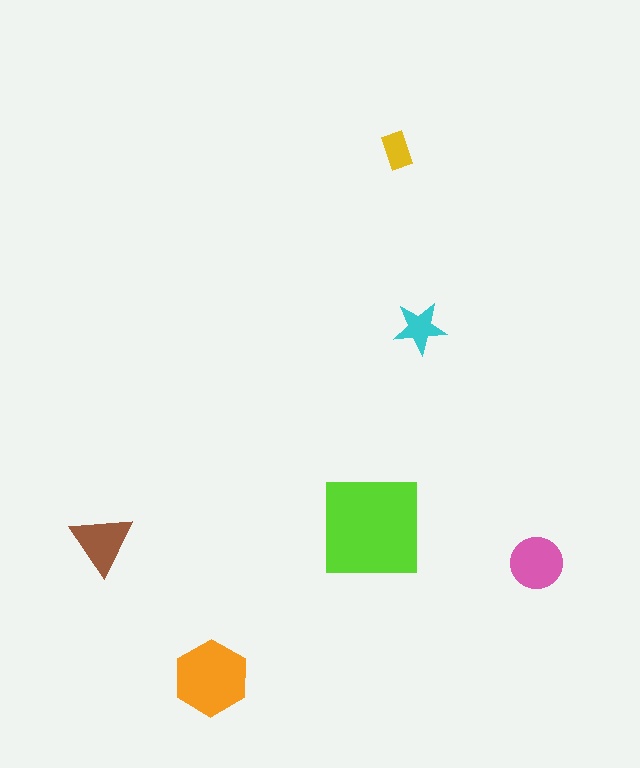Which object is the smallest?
The yellow rectangle.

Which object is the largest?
The lime square.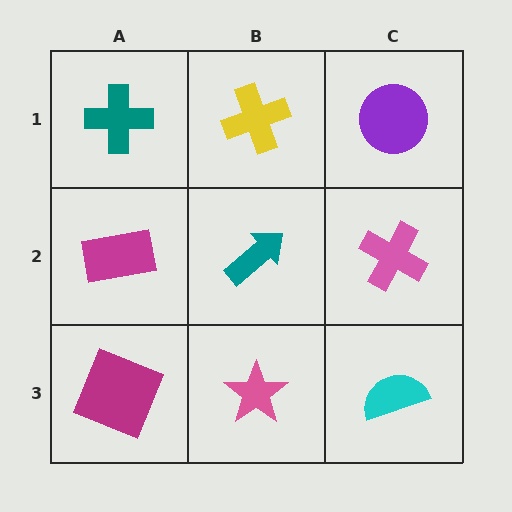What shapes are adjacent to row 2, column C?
A purple circle (row 1, column C), a cyan semicircle (row 3, column C), a teal arrow (row 2, column B).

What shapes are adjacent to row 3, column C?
A pink cross (row 2, column C), a pink star (row 3, column B).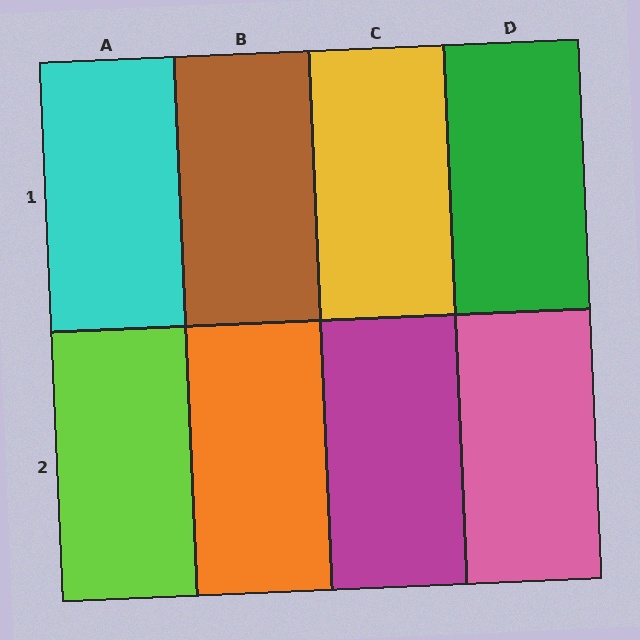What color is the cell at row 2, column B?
Orange.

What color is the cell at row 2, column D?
Pink.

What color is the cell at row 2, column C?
Magenta.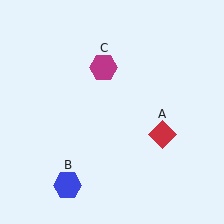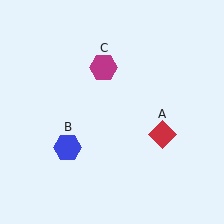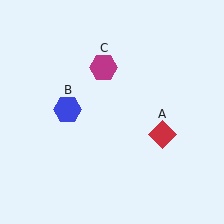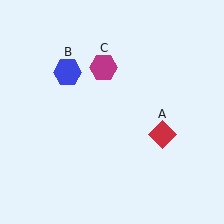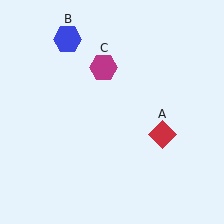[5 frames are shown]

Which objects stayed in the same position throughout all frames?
Red diamond (object A) and magenta hexagon (object C) remained stationary.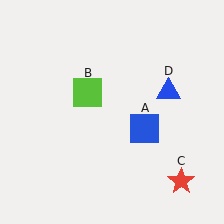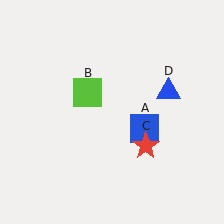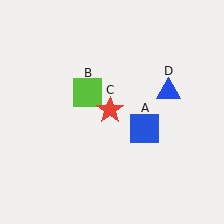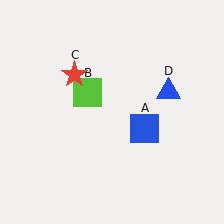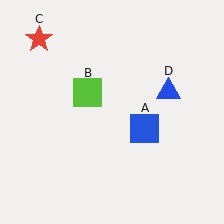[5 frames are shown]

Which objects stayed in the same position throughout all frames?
Blue square (object A) and lime square (object B) and blue triangle (object D) remained stationary.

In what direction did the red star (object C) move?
The red star (object C) moved up and to the left.